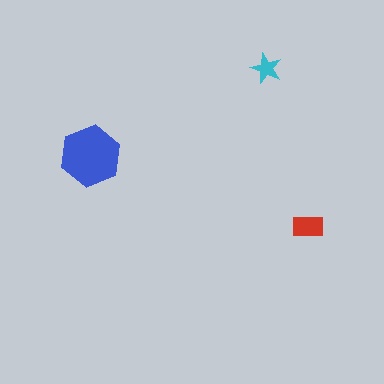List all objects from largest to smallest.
The blue hexagon, the red rectangle, the cyan star.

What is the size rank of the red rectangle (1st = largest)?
2nd.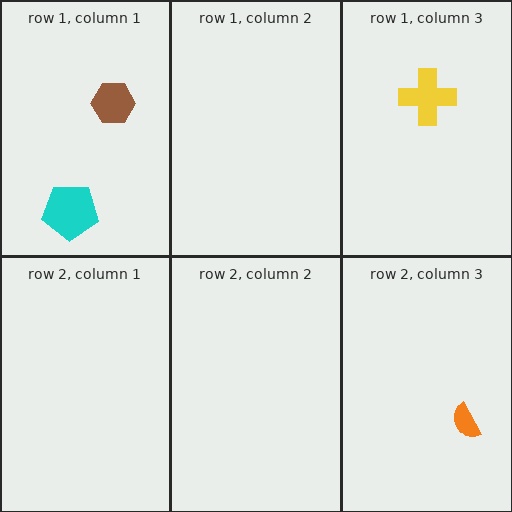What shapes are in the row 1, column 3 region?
The yellow cross.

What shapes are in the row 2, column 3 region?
The orange semicircle.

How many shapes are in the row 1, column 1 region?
2.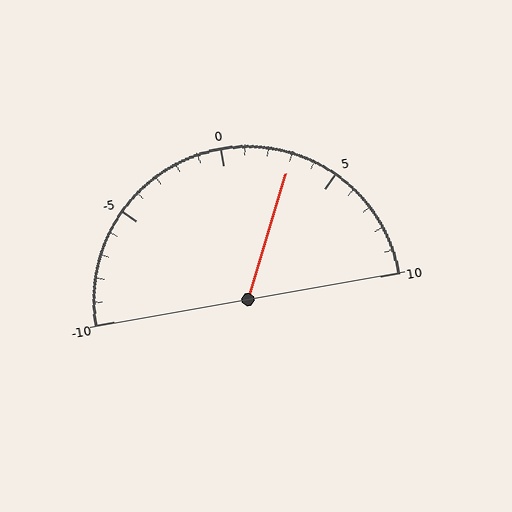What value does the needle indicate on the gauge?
The needle indicates approximately 3.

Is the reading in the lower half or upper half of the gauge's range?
The reading is in the upper half of the range (-10 to 10).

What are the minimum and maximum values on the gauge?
The gauge ranges from -10 to 10.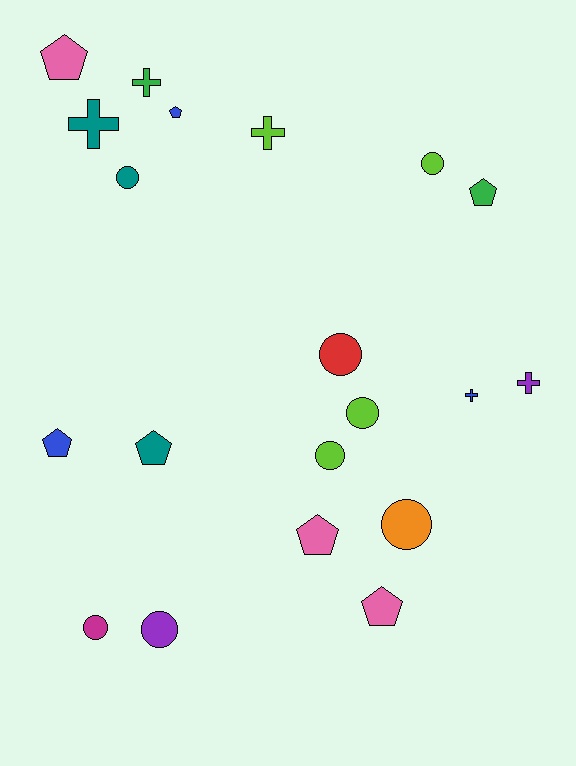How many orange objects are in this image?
There is 1 orange object.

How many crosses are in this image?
There are 5 crosses.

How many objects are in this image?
There are 20 objects.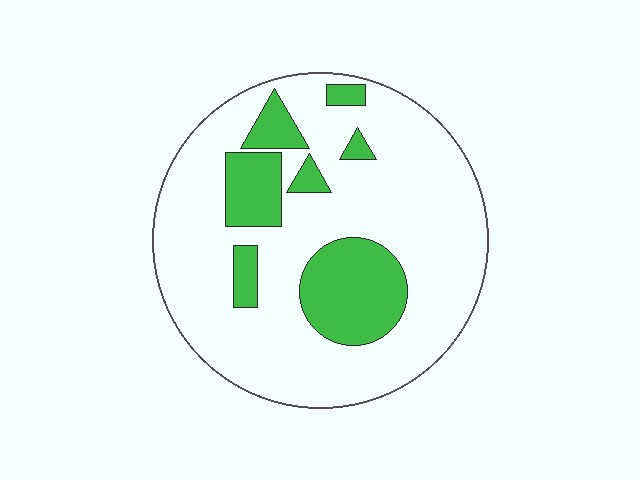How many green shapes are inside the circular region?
7.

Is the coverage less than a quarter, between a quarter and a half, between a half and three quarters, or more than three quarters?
Less than a quarter.